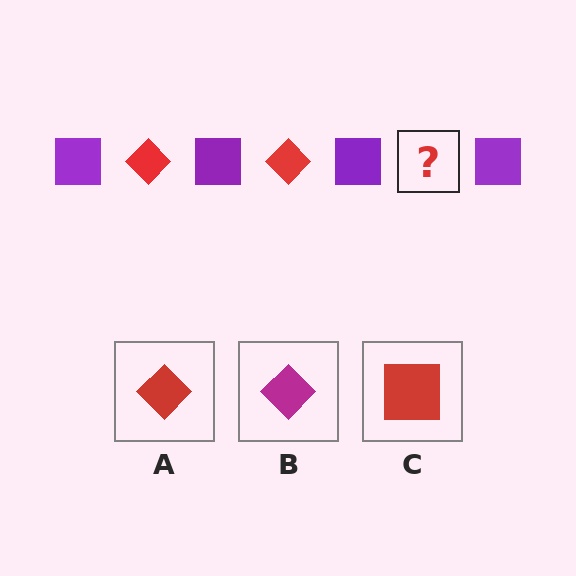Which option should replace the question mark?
Option A.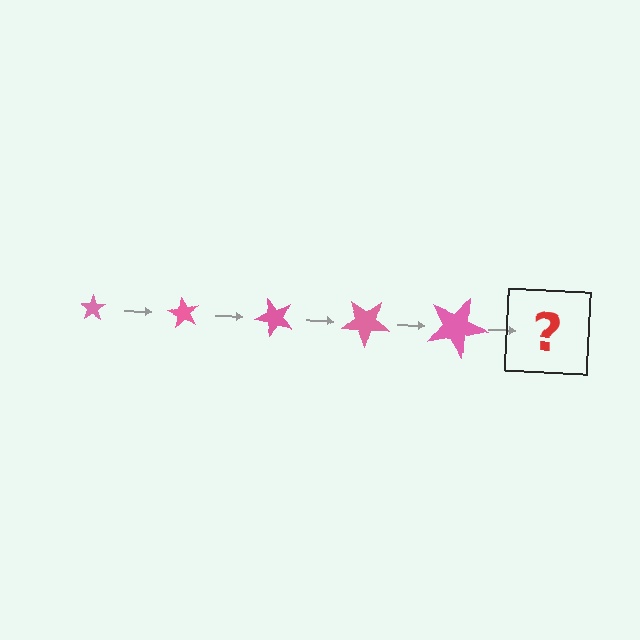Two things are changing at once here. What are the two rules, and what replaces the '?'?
The two rules are that the star grows larger each step and it rotates 60 degrees each step. The '?' should be a star, larger than the previous one and rotated 300 degrees from the start.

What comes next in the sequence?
The next element should be a star, larger than the previous one and rotated 300 degrees from the start.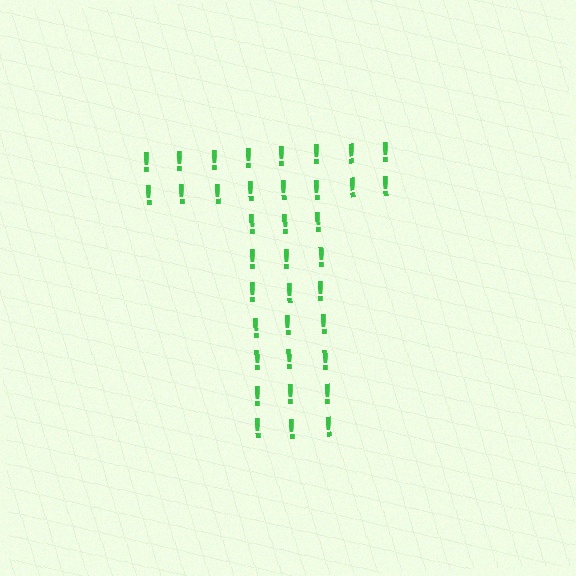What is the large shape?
The large shape is the letter T.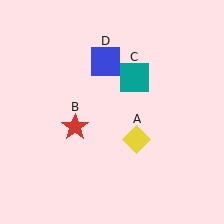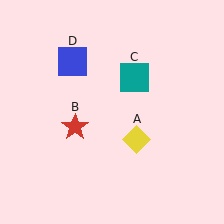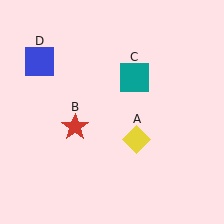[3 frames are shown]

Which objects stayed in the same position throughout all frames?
Yellow diamond (object A) and red star (object B) and teal square (object C) remained stationary.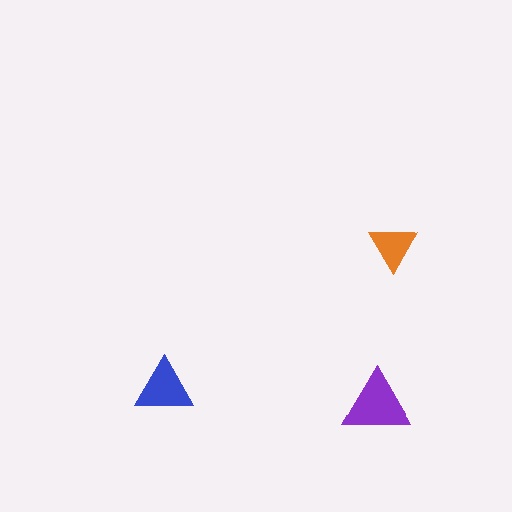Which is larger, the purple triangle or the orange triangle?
The purple one.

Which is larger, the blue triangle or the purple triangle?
The purple one.